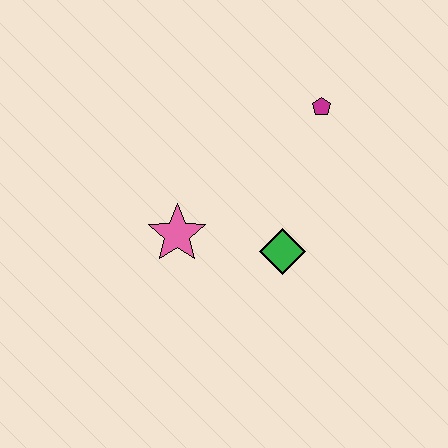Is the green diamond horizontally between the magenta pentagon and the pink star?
Yes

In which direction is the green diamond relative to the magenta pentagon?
The green diamond is below the magenta pentagon.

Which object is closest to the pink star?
The green diamond is closest to the pink star.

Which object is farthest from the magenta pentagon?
The pink star is farthest from the magenta pentagon.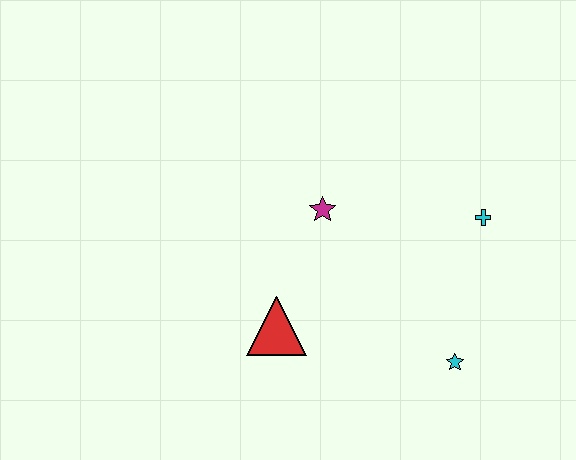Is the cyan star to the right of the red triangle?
Yes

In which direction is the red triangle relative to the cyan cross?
The red triangle is to the left of the cyan cross.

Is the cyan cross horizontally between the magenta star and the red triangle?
No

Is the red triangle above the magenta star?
No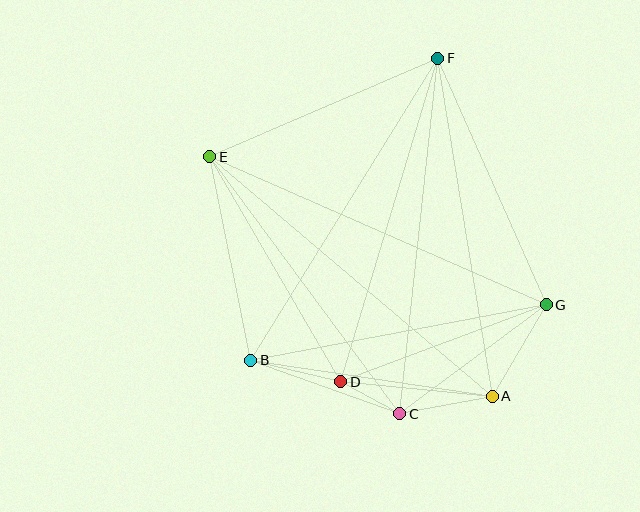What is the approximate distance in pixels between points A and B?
The distance between A and B is approximately 244 pixels.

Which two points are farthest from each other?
Points A and E are farthest from each other.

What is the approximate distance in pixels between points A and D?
The distance between A and D is approximately 152 pixels.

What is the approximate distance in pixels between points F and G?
The distance between F and G is approximately 269 pixels.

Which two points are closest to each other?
Points C and D are closest to each other.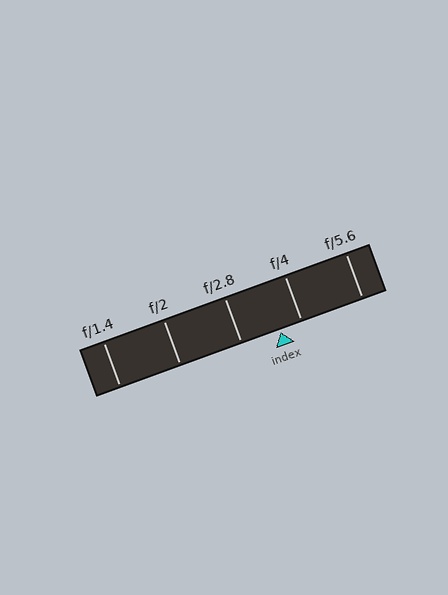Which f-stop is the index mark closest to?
The index mark is closest to f/4.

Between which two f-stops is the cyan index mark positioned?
The index mark is between f/2.8 and f/4.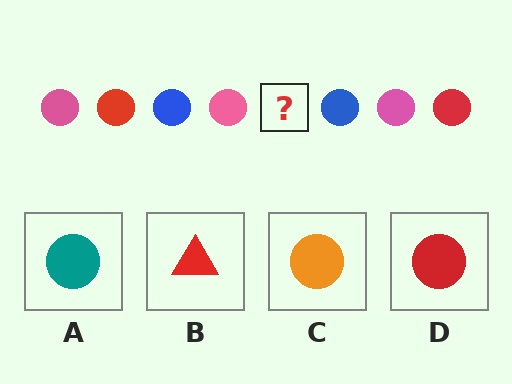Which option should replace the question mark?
Option D.